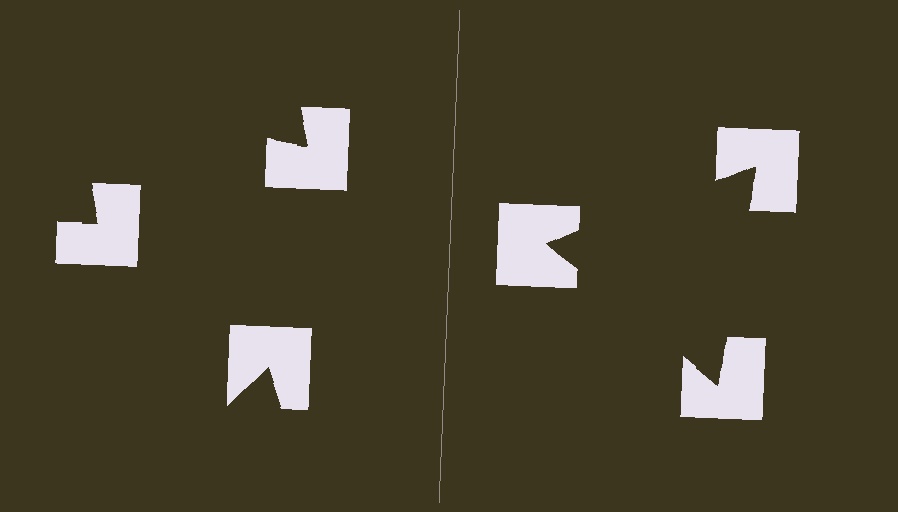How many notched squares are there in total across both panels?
6 — 3 on each side.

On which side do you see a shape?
An illusory triangle appears on the right side. On the left side the wedge cuts are rotated, so no coherent shape forms.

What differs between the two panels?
The notched squares are positioned identically on both sides; only the wedge orientations differ. On the right they align to a triangle; on the left they are misaligned.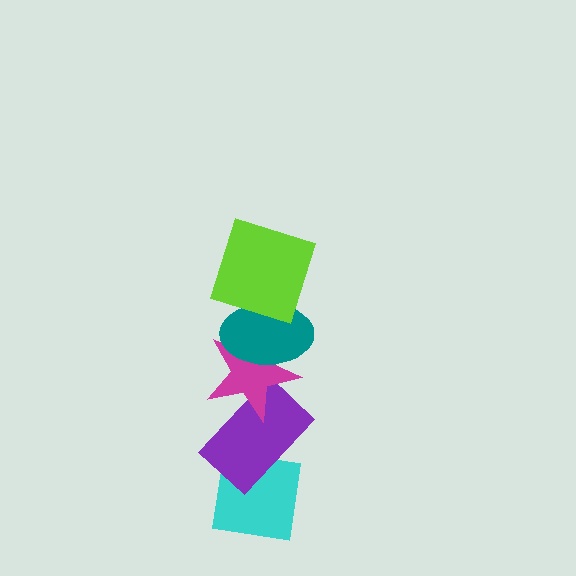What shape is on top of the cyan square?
The purple rectangle is on top of the cyan square.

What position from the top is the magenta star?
The magenta star is 3rd from the top.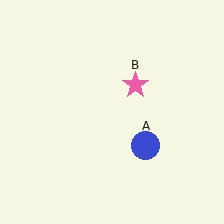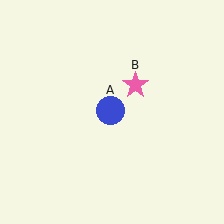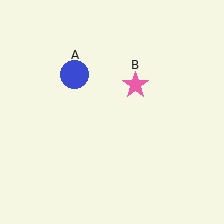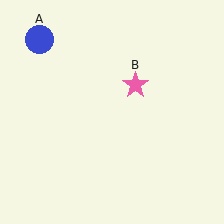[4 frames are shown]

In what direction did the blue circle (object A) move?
The blue circle (object A) moved up and to the left.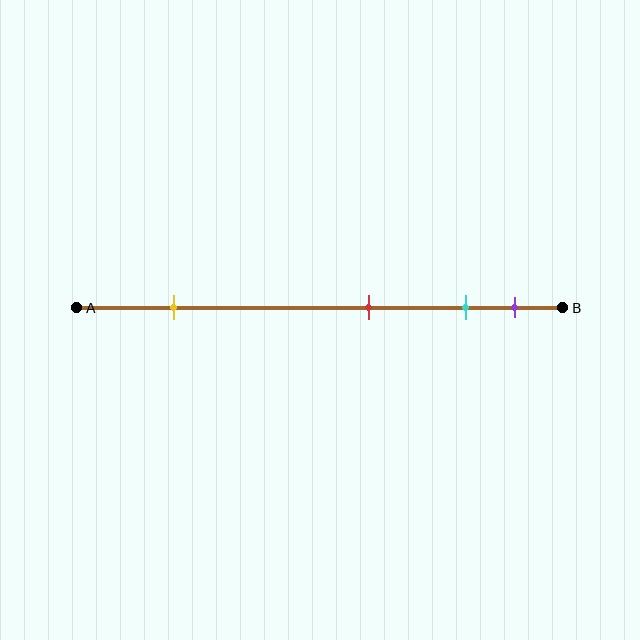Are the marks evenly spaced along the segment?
No, the marks are not evenly spaced.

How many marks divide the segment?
There are 4 marks dividing the segment.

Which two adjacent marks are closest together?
The cyan and purple marks are the closest adjacent pair.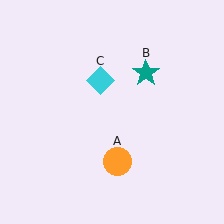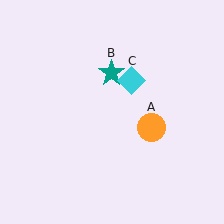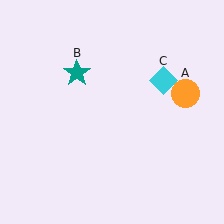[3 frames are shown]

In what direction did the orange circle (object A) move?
The orange circle (object A) moved up and to the right.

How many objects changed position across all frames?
3 objects changed position: orange circle (object A), teal star (object B), cyan diamond (object C).